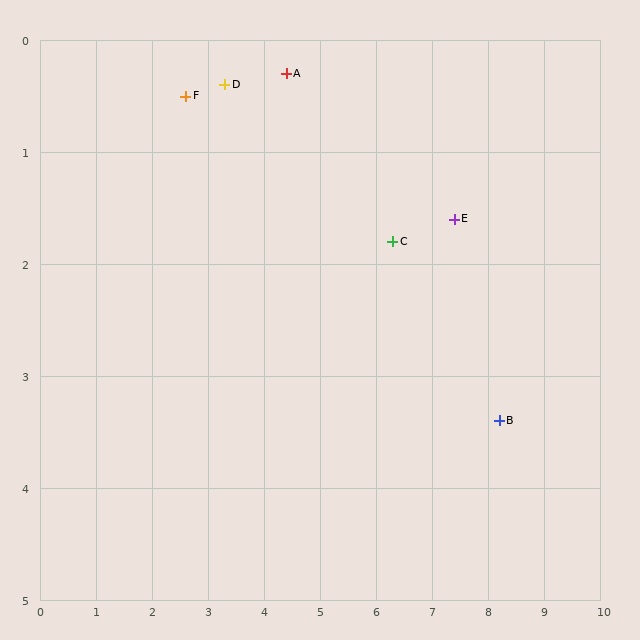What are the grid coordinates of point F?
Point F is at approximately (2.6, 0.5).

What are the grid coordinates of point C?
Point C is at approximately (6.3, 1.8).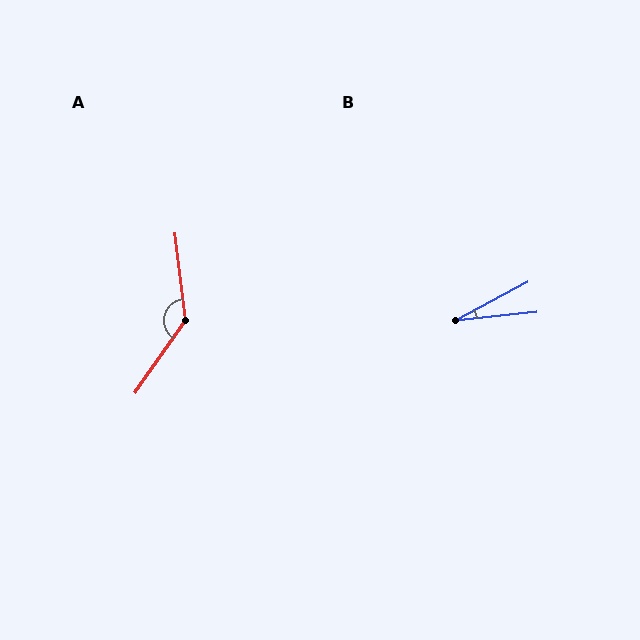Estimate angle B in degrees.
Approximately 22 degrees.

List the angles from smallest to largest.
B (22°), A (139°).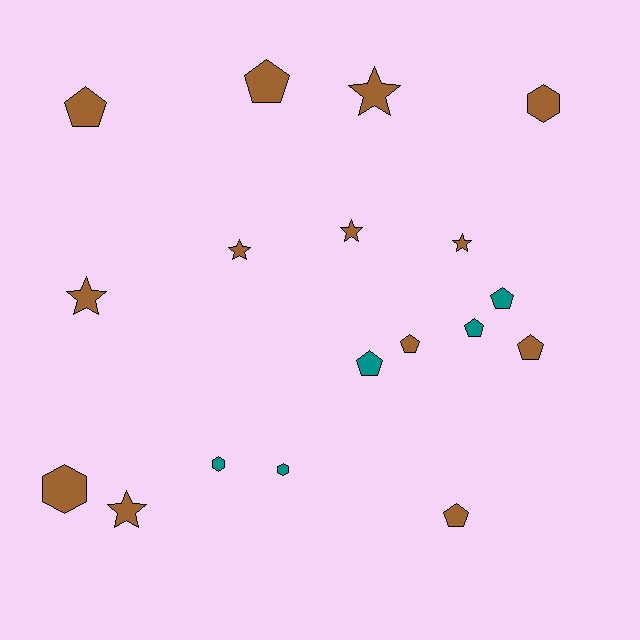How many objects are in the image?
There are 18 objects.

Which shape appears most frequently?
Pentagon, with 8 objects.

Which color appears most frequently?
Brown, with 13 objects.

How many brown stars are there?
There are 6 brown stars.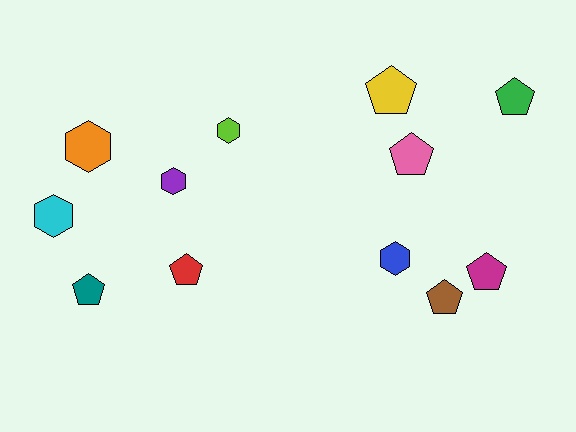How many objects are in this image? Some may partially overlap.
There are 12 objects.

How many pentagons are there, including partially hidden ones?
There are 7 pentagons.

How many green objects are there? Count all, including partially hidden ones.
There is 1 green object.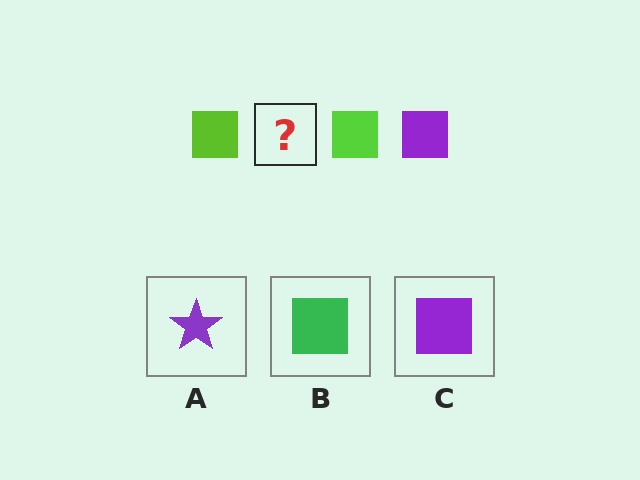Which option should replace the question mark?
Option C.